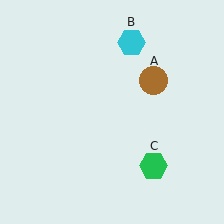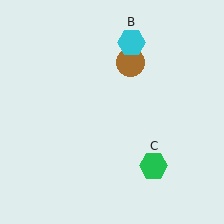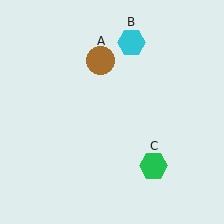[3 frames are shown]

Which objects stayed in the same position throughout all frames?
Cyan hexagon (object B) and green hexagon (object C) remained stationary.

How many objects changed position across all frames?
1 object changed position: brown circle (object A).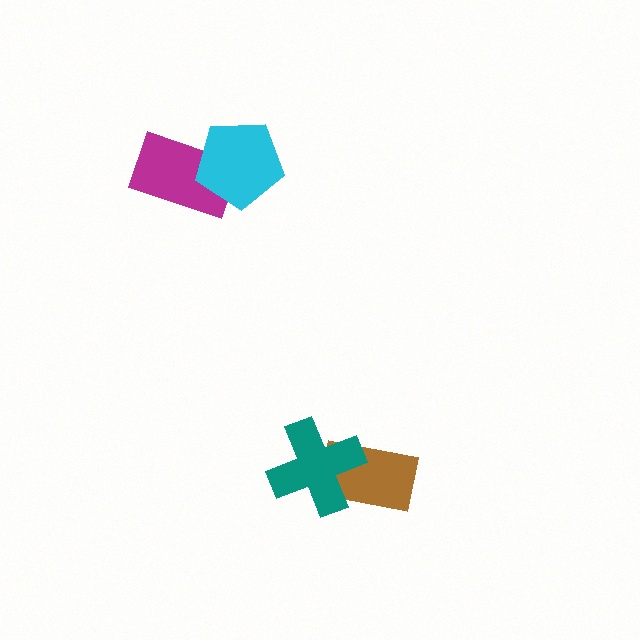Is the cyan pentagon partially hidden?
No, no other shape covers it.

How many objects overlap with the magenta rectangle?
1 object overlaps with the magenta rectangle.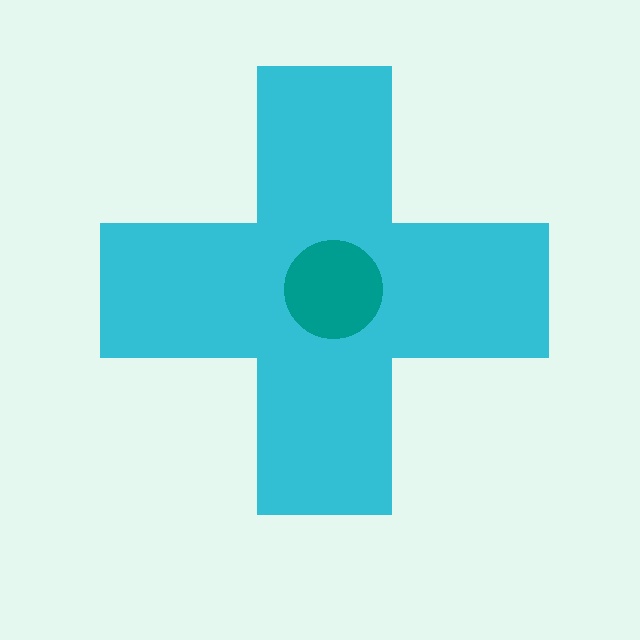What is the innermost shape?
The teal circle.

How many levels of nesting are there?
2.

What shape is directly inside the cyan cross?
The teal circle.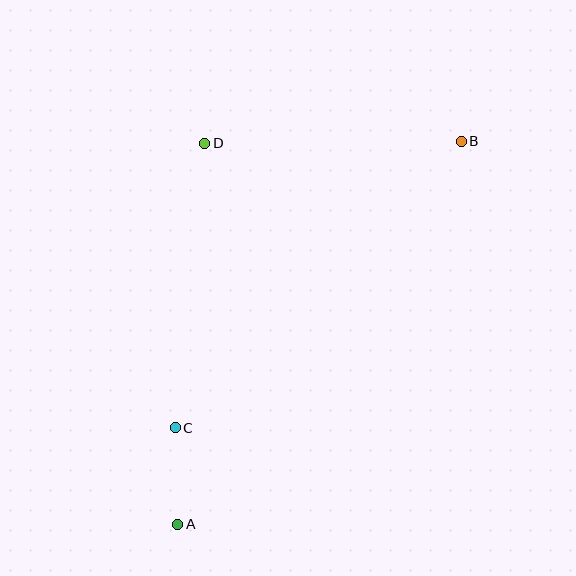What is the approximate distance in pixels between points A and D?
The distance between A and D is approximately 382 pixels.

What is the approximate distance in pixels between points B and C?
The distance between B and C is approximately 405 pixels.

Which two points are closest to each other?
Points A and C are closest to each other.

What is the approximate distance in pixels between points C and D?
The distance between C and D is approximately 286 pixels.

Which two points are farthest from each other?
Points A and B are farthest from each other.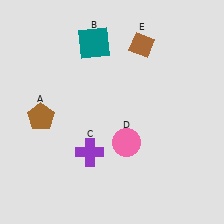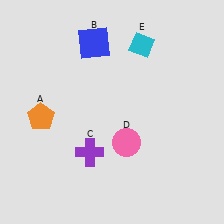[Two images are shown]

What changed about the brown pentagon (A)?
In Image 1, A is brown. In Image 2, it changed to orange.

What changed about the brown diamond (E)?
In Image 1, E is brown. In Image 2, it changed to cyan.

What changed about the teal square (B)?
In Image 1, B is teal. In Image 2, it changed to blue.